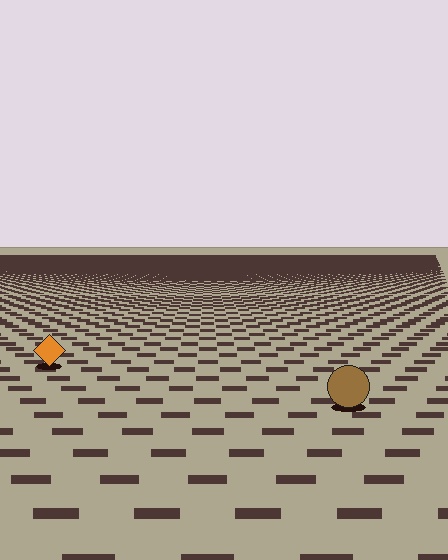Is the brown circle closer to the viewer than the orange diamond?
Yes. The brown circle is closer — you can tell from the texture gradient: the ground texture is coarser near it.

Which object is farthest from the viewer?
The orange diamond is farthest from the viewer. It appears smaller and the ground texture around it is denser.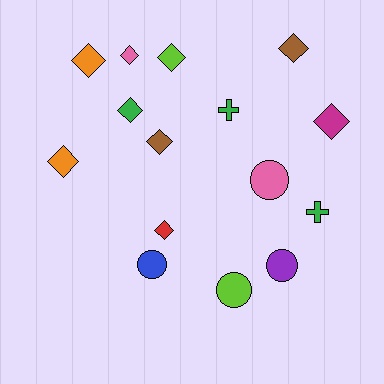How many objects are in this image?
There are 15 objects.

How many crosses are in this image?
There are 2 crosses.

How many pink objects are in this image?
There are 2 pink objects.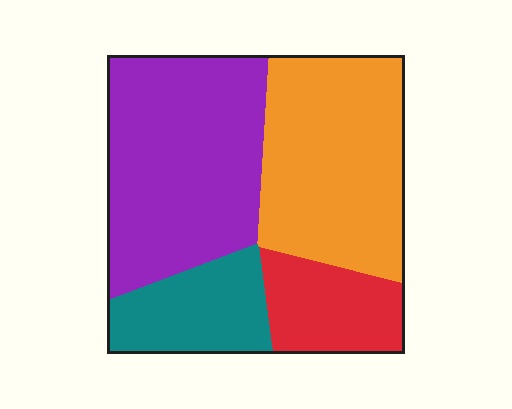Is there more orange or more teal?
Orange.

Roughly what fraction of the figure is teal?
Teal takes up less than a sixth of the figure.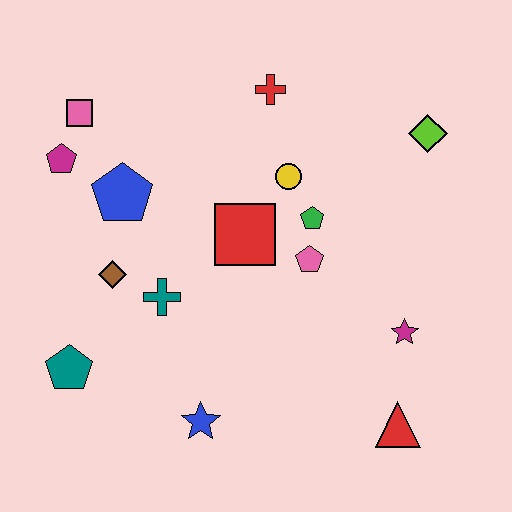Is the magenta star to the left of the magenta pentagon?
No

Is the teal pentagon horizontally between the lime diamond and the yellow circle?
No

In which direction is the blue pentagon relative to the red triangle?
The blue pentagon is to the left of the red triangle.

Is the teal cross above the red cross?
No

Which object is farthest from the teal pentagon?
The lime diamond is farthest from the teal pentagon.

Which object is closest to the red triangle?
The magenta star is closest to the red triangle.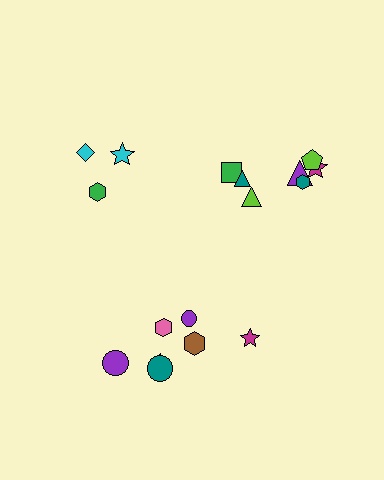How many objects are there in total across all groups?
There are 17 objects.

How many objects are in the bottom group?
There are 7 objects.